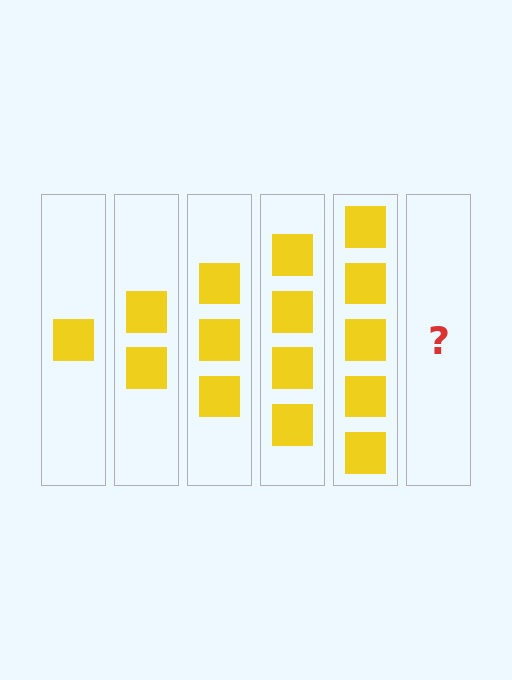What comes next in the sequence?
The next element should be 6 squares.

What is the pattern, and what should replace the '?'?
The pattern is that each step adds one more square. The '?' should be 6 squares.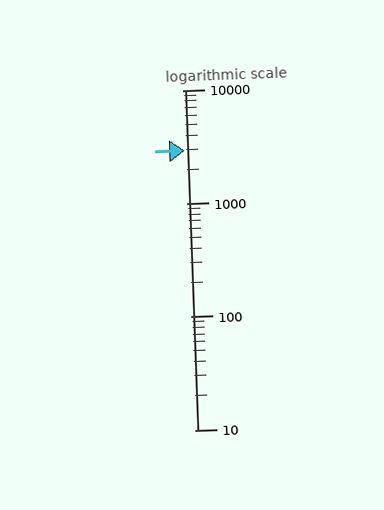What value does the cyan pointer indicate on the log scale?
The pointer indicates approximately 2900.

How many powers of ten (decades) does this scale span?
The scale spans 3 decades, from 10 to 10000.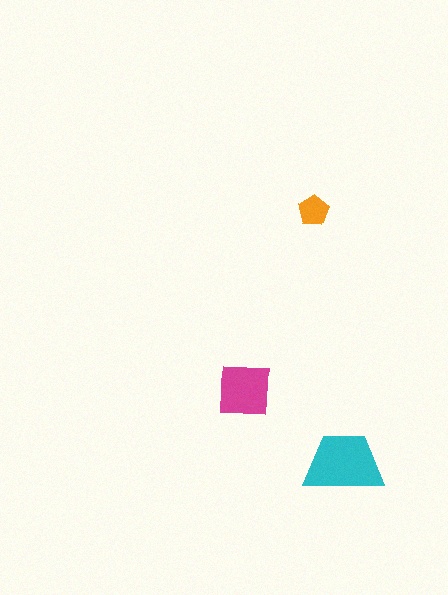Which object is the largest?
The cyan trapezoid.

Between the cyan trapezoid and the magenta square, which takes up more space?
The cyan trapezoid.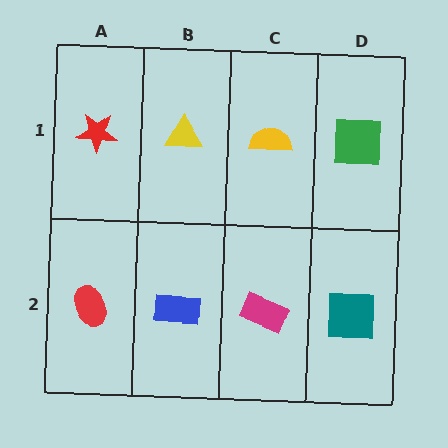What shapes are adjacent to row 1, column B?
A blue rectangle (row 2, column B), a red star (row 1, column A), a yellow semicircle (row 1, column C).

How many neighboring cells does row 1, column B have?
3.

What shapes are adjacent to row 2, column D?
A green square (row 1, column D), a magenta rectangle (row 2, column C).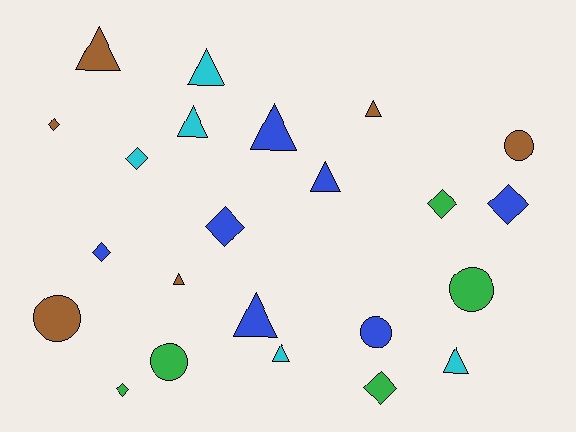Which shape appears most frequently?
Triangle, with 10 objects.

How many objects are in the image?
There are 23 objects.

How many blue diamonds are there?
There are 3 blue diamonds.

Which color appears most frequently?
Blue, with 7 objects.